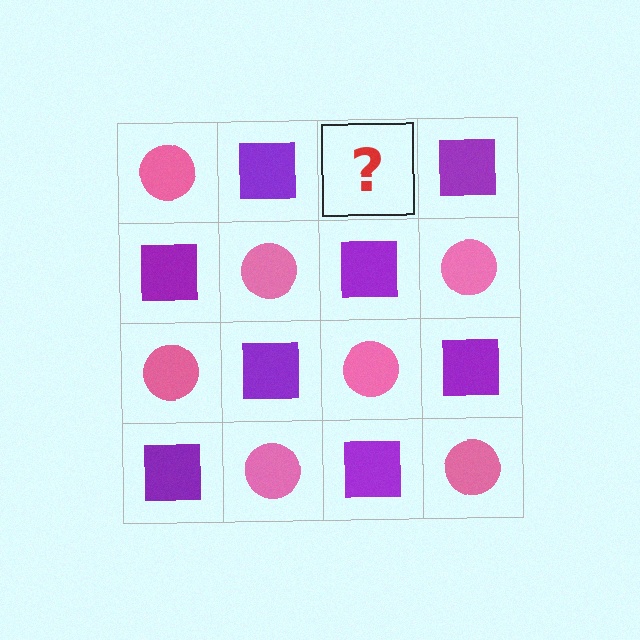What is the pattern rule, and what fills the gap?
The rule is that it alternates pink circle and purple square in a checkerboard pattern. The gap should be filled with a pink circle.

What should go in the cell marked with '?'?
The missing cell should contain a pink circle.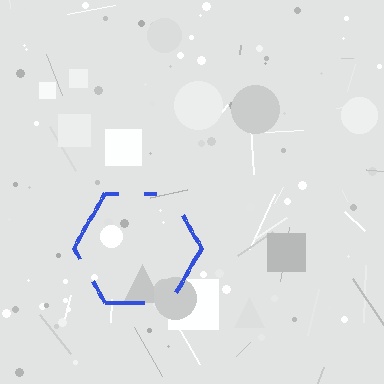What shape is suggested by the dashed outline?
The dashed outline suggests a hexagon.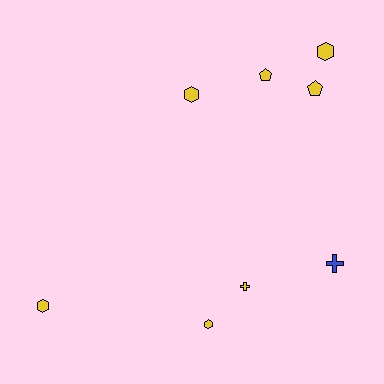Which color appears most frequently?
Yellow, with 7 objects.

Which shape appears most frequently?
Hexagon, with 4 objects.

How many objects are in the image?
There are 8 objects.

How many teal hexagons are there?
There are no teal hexagons.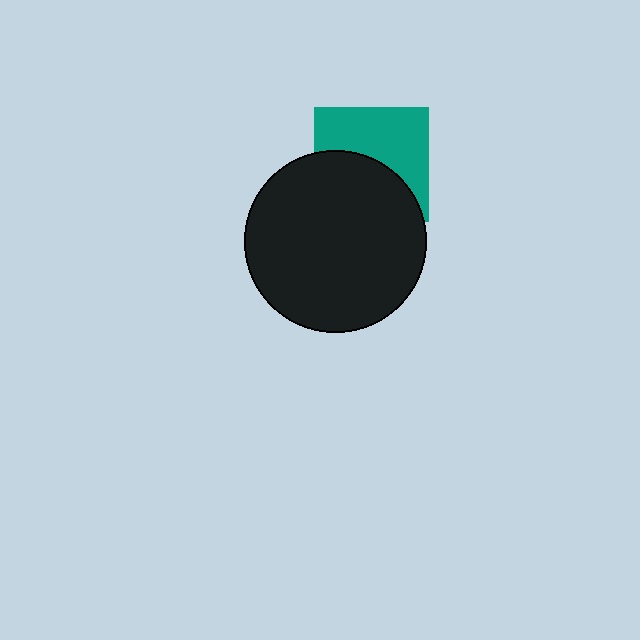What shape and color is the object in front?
The object in front is a black circle.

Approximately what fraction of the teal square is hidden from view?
Roughly 48% of the teal square is hidden behind the black circle.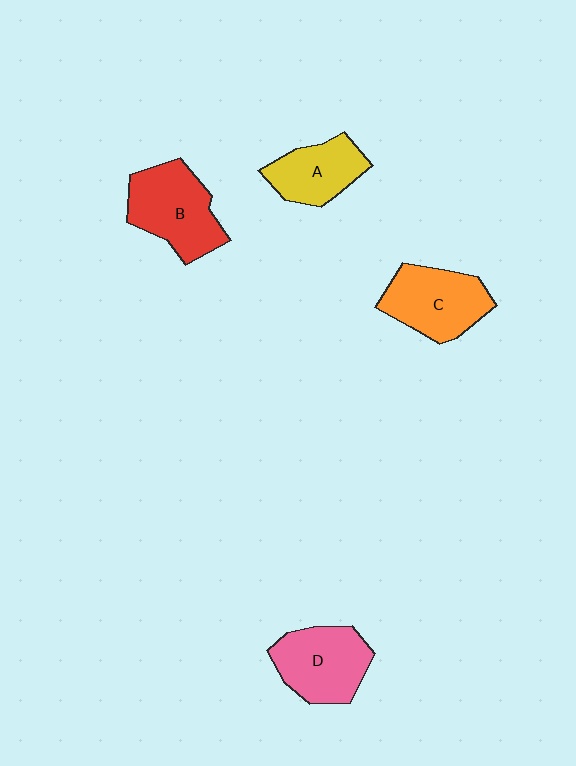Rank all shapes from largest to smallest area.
From largest to smallest: B (red), C (orange), D (pink), A (yellow).